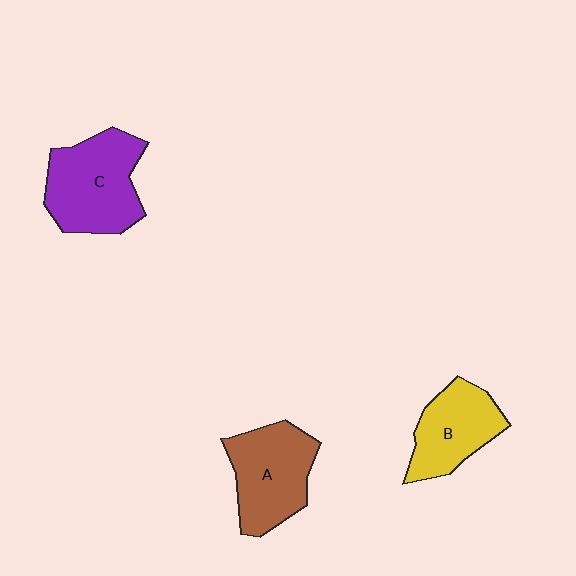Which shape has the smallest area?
Shape B (yellow).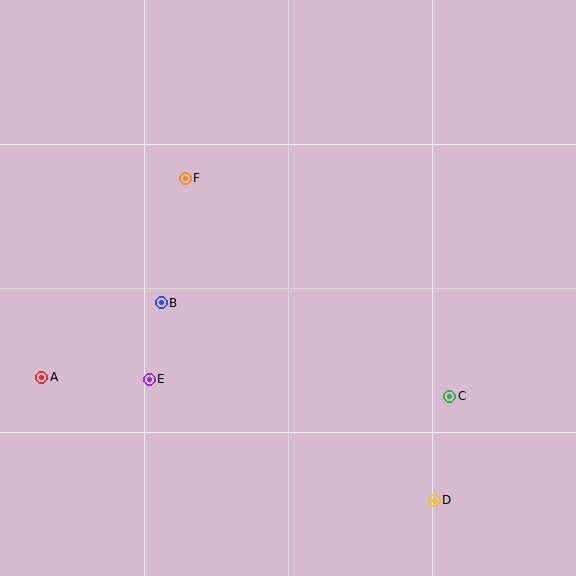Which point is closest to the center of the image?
Point B at (161, 303) is closest to the center.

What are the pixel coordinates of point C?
Point C is at (450, 396).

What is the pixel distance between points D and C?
The distance between D and C is 105 pixels.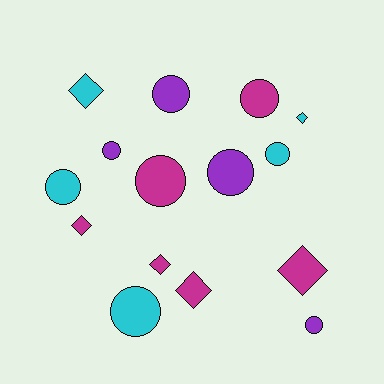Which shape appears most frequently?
Circle, with 9 objects.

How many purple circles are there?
There are 4 purple circles.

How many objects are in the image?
There are 15 objects.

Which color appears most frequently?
Magenta, with 6 objects.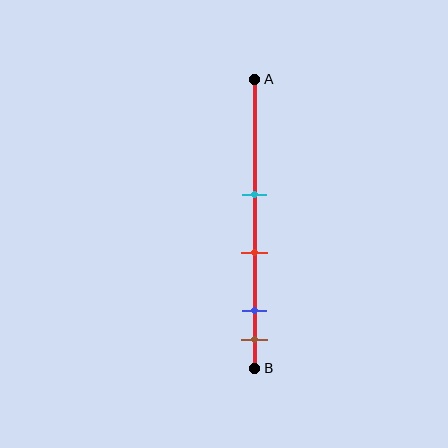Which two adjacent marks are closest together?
The blue and brown marks are the closest adjacent pair.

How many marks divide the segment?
There are 4 marks dividing the segment.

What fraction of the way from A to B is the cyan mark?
The cyan mark is approximately 40% (0.4) of the way from A to B.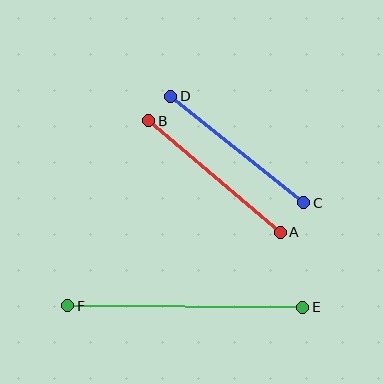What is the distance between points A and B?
The distance is approximately 173 pixels.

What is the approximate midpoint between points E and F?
The midpoint is at approximately (185, 307) pixels.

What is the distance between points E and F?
The distance is approximately 235 pixels.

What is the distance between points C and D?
The distance is approximately 170 pixels.